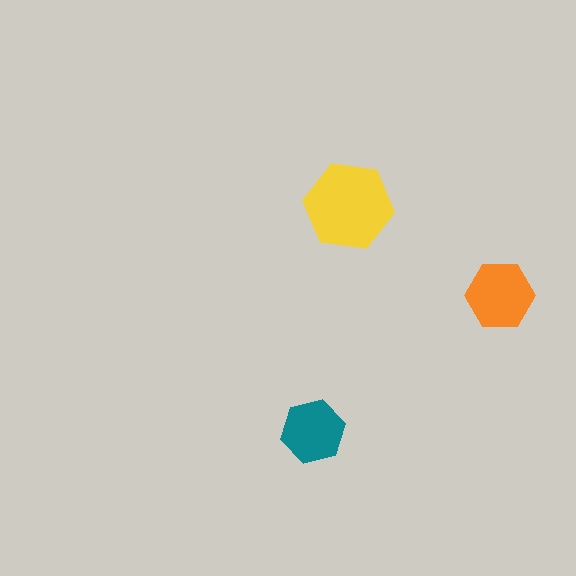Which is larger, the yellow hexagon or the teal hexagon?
The yellow one.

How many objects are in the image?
There are 3 objects in the image.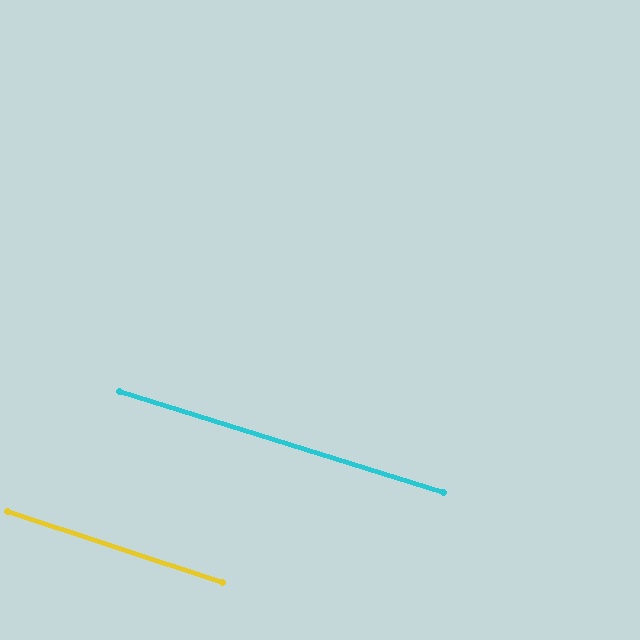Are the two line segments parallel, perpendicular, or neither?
Parallel — their directions differ by only 1.1°.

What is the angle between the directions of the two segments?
Approximately 1 degree.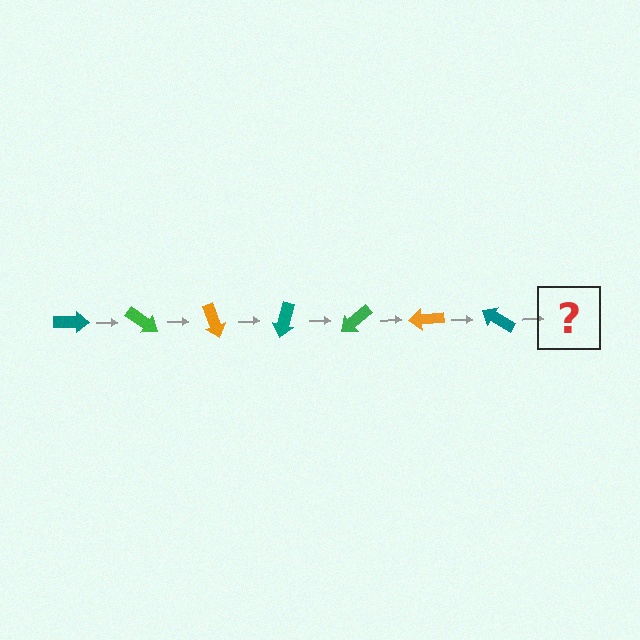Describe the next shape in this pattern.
It should be a green arrow, rotated 245 degrees from the start.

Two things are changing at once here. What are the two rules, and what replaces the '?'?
The two rules are that it rotates 35 degrees each step and the color cycles through teal, green, and orange. The '?' should be a green arrow, rotated 245 degrees from the start.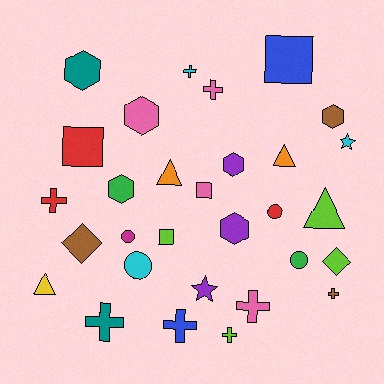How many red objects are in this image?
There are 3 red objects.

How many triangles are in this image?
There are 4 triangles.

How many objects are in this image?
There are 30 objects.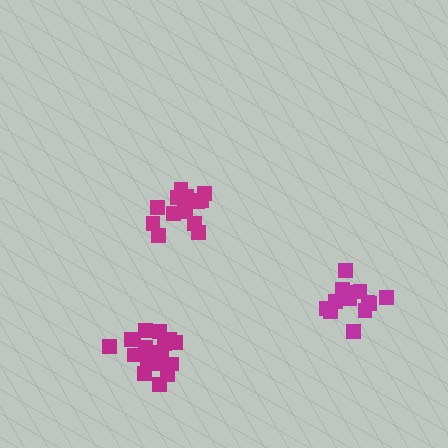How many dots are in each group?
Group 1: 14 dots, Group 2: 19 dots, Group 3: 14 dots (47 total).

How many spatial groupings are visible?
There are 3 spatial groupings.